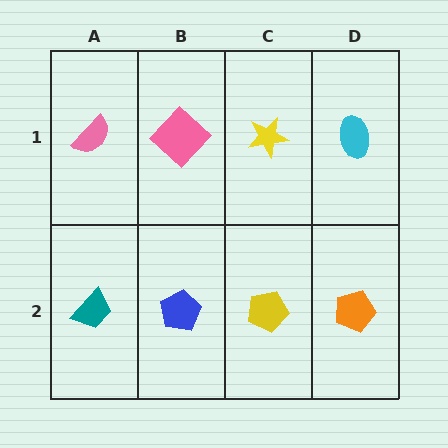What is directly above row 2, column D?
A cyan ellipse.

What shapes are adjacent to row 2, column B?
A pink diamond (row 1, column B), a teal trapezoid (row 2, column A), a yellow pentagon (row 2, column C).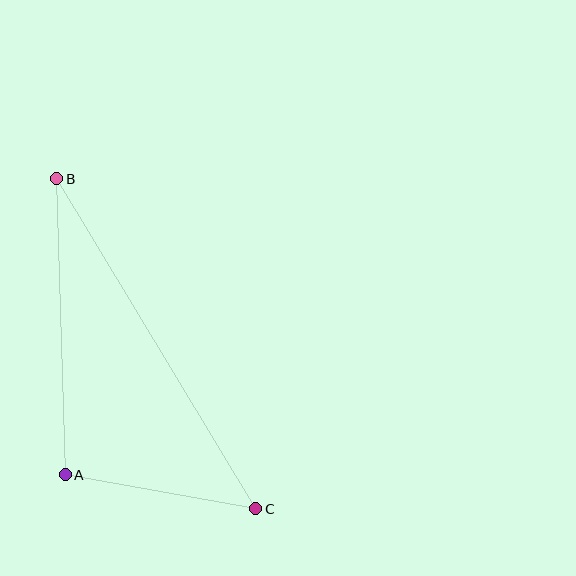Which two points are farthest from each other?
Points B and C are farthest from each other.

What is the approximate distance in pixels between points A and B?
The distance between A and B is approximately 297 pixels.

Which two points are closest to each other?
Points A and C are closest to each other.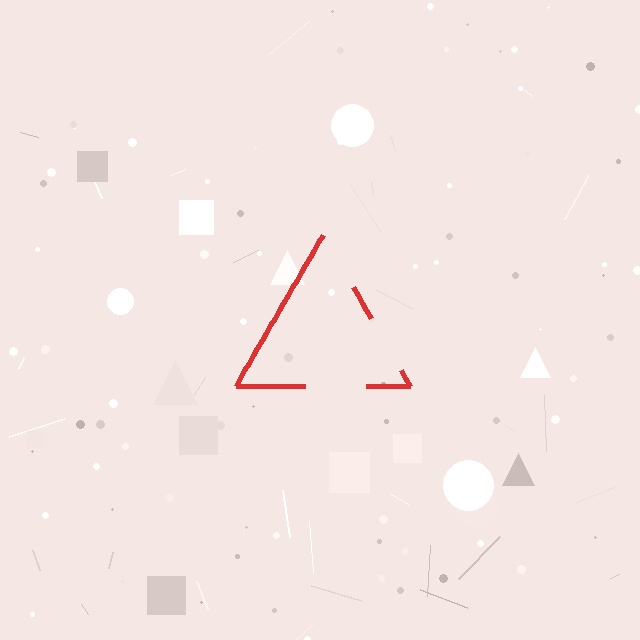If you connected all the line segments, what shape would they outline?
They would outline a triangle.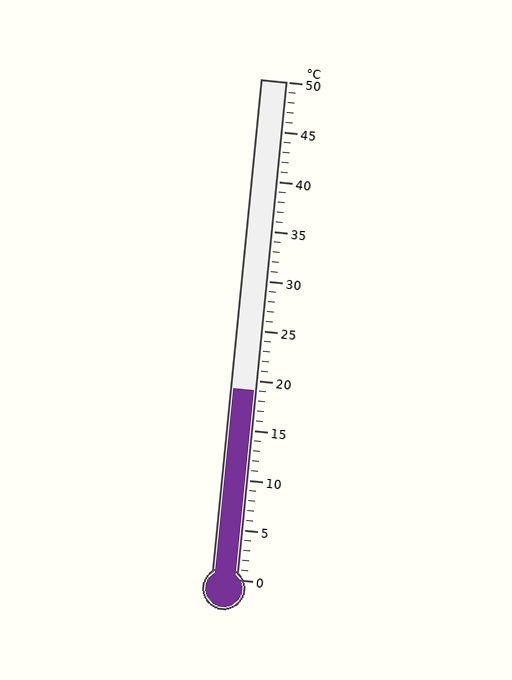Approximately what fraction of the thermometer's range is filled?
The thermometer is filled to approximately 40% of its range.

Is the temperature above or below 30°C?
The temperature is below 30°C.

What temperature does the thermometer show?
The thermometer shows approximately 19°C.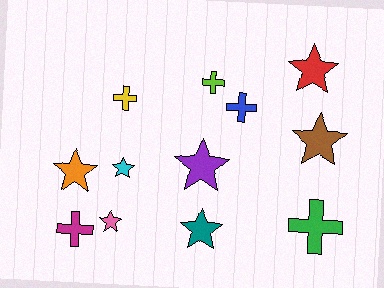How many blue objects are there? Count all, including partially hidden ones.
There is 1 blue object.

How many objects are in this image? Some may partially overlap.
There are 12 objects.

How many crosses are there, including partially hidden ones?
There are 5 crosses.